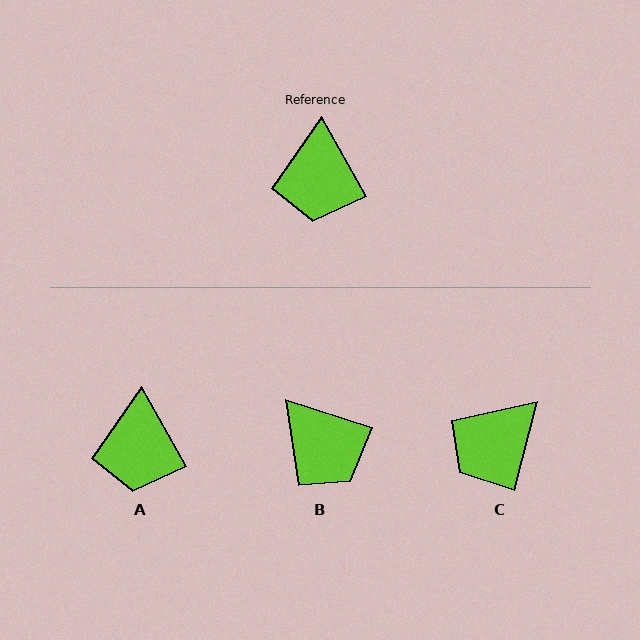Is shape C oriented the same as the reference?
No, it is off by about 43 degrees.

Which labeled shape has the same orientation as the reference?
A.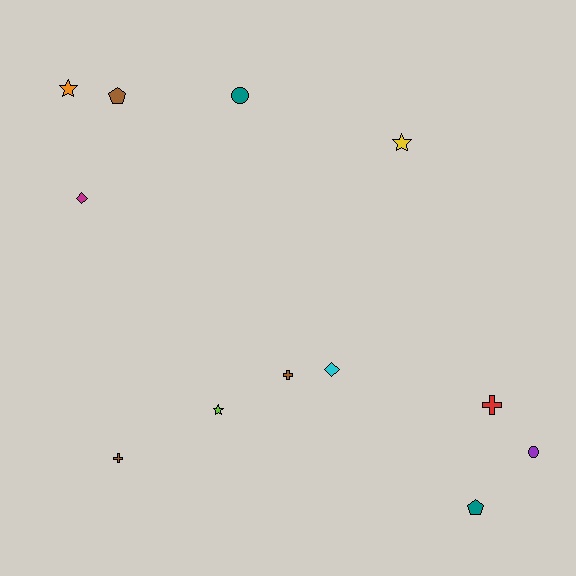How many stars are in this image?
There are 3 stars.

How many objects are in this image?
There are 12 objects.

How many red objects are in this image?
There is 1 red object.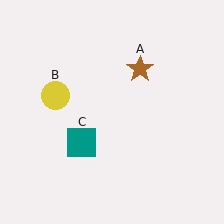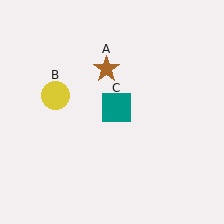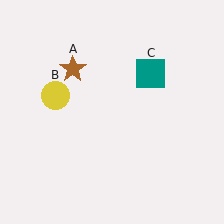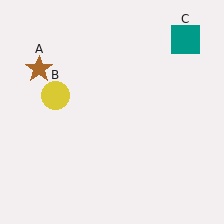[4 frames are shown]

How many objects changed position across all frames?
2 objects changed position: brown star (object A), teal square (object C).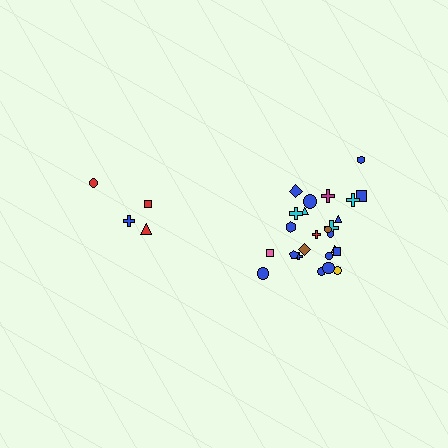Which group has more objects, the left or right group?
The right group.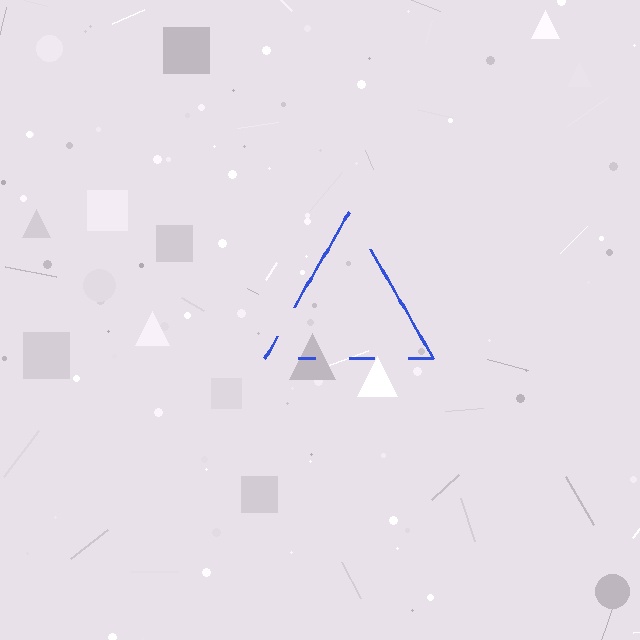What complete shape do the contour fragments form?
The contour fragments form a triangle.